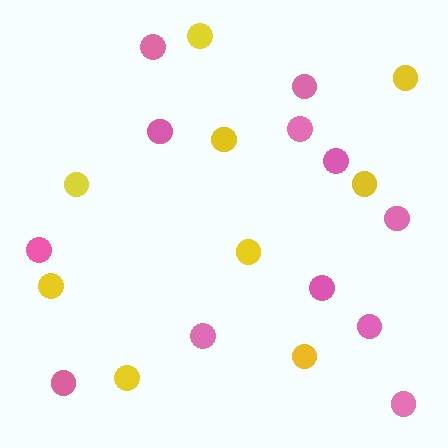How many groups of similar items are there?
There are 2 groups: one group of pink circles (12) and one group of yellow circles (9).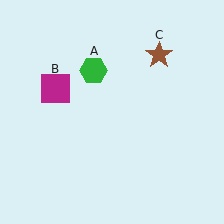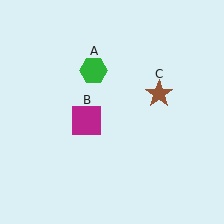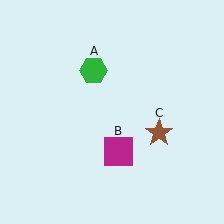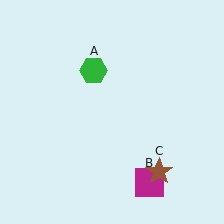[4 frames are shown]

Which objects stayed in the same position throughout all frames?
Green hexagon (object A) remained stationary.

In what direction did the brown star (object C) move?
The brown star (object C) moved down.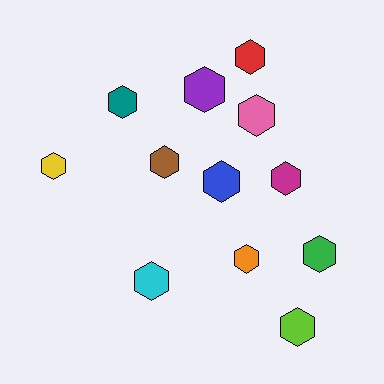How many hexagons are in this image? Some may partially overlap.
There are 12 hexagons.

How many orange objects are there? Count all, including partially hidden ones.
There is 1 orange object.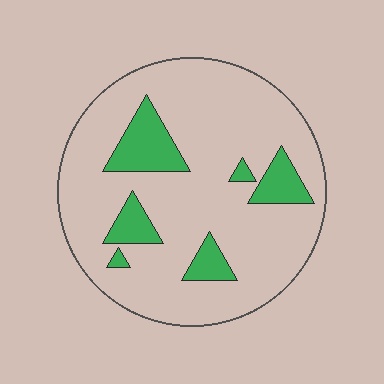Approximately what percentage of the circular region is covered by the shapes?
Approximately 15%.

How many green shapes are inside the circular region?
6.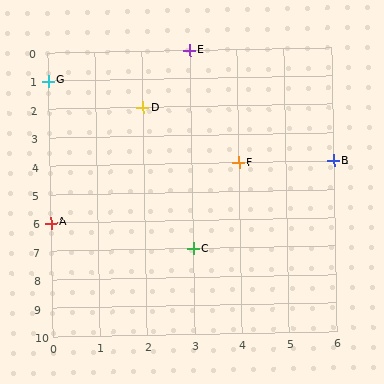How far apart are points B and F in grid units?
Points B and F are 2 columns apart.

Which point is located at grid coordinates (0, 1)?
Point G is at (0, 1).